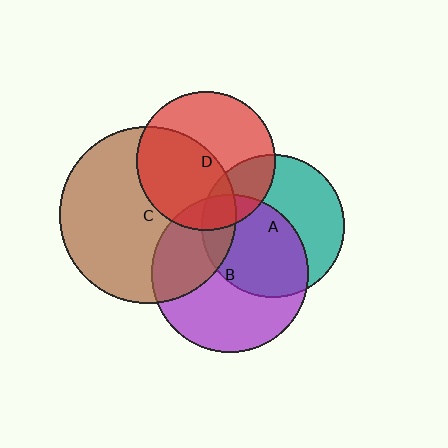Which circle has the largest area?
Circle C (brown).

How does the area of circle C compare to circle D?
Approximately 1.6 times.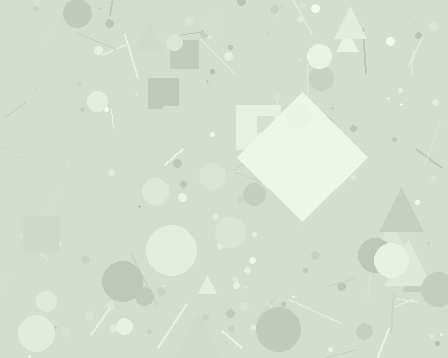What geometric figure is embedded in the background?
A diamond is embedded in the background.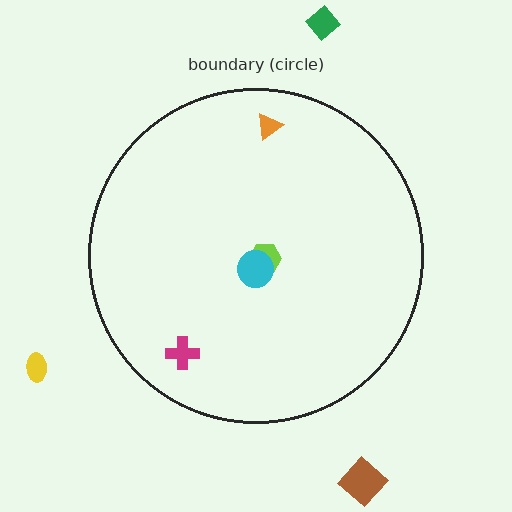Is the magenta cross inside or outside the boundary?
Inside.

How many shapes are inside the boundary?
4 inside, 3 outside.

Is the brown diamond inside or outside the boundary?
Outside.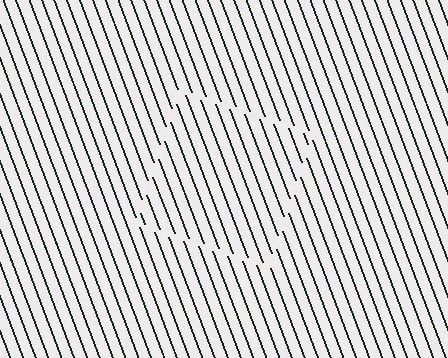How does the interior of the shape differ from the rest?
The interior of the shape contains the same grating, shifted by half a period — the contour is defined by the phase discontinuity where line-ends from the inner and outer gratings abut.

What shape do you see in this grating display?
An illusory square. The interior of the shape contains the same grating, shifted by half a period — the contour is defined by the phase discontinuity where line-ends from the inner and outer gratings abut.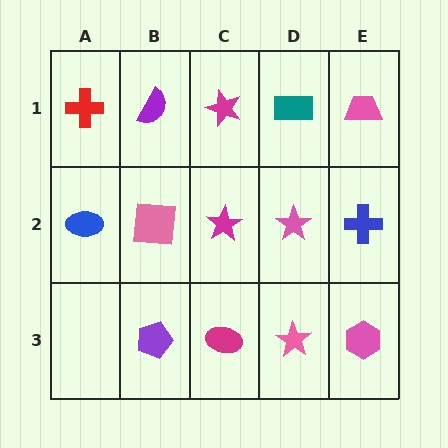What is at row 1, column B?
A purple semicircle.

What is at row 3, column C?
A magenta ellipse.